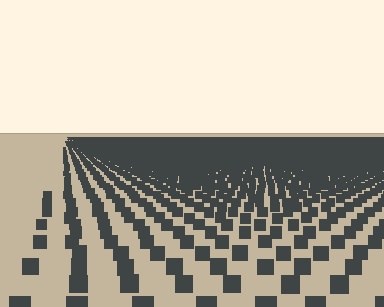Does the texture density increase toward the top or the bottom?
Density increases toward the top.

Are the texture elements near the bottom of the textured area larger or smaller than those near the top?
Larger. Near the bottom, elements are closer to the viewer and appear at a bigger on-screen size.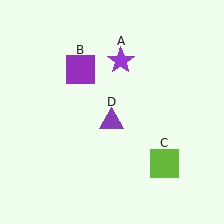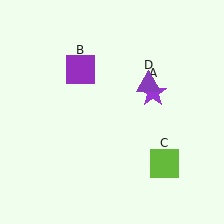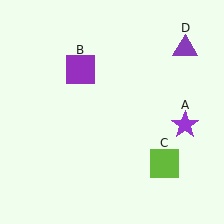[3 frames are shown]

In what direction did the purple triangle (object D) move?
The purple triangle (object D) moved up and to the right.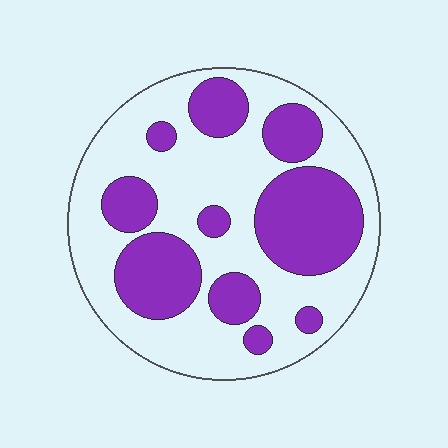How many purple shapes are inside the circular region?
10.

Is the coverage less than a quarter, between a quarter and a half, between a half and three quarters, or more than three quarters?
Between a quarter and a half.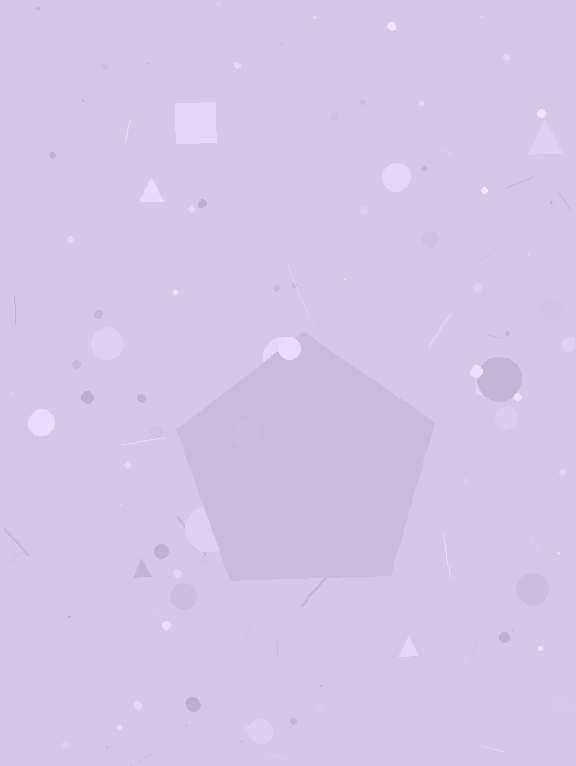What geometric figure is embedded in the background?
A pentagon is embedded in the background.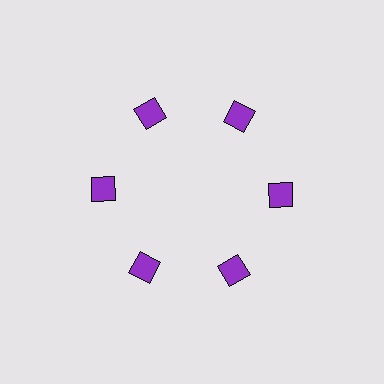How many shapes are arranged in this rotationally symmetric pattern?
There are 6 shapes, arranged in 6 groups of 1.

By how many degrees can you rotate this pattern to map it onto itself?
The pattern maps onto itself every 60 degrees of rotation.